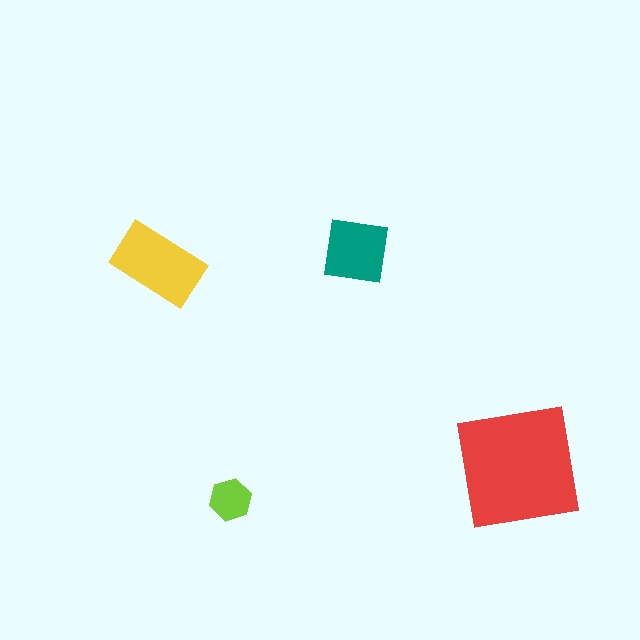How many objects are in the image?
There are 4 objects in the image.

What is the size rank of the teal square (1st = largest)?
3rd.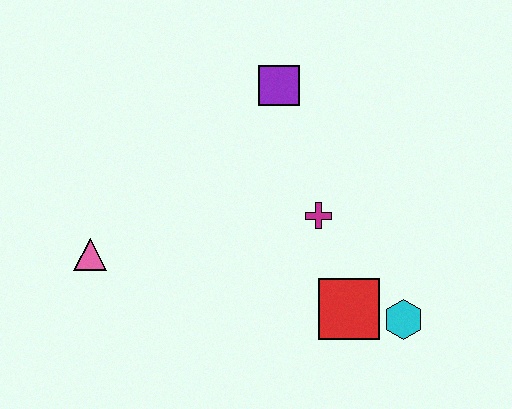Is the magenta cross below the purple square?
Yes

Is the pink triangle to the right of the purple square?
No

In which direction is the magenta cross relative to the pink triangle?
The magenta cross is to the right of the pink triangle.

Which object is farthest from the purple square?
The cyan hexagon is farthest from the purple square.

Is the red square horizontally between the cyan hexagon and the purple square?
Yes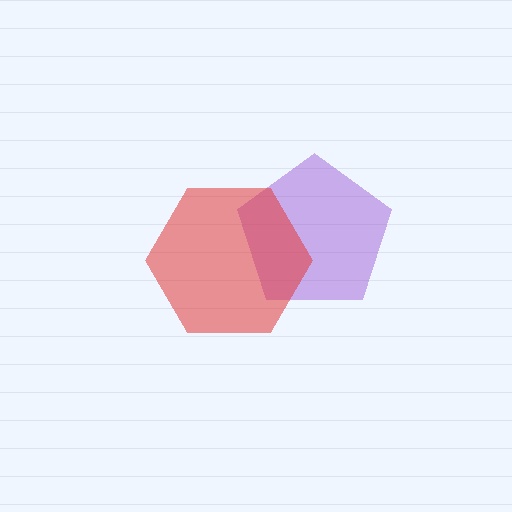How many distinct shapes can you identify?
There are 2 distinct shapes: a purple pentagon, a red hexagon.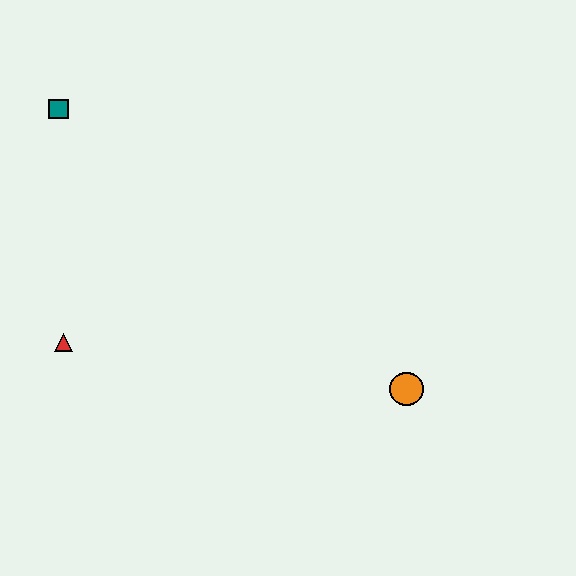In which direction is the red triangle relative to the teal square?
The red triangle is below the teal square.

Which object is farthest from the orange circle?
The teal square is farthest from the orange circle.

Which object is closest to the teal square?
The red triangle is closest to the teal square.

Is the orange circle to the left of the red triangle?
No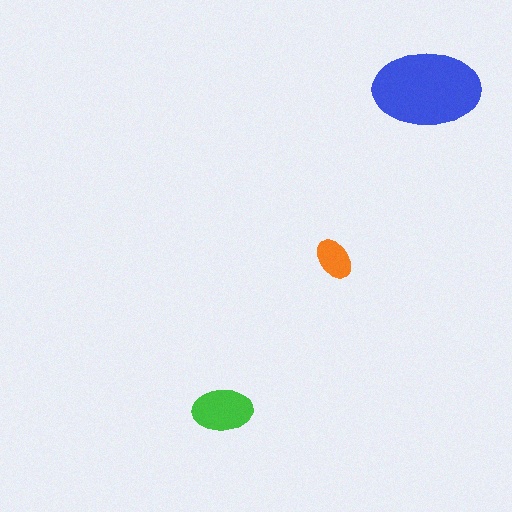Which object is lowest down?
The green ellipse is bottommost.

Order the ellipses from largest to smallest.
the blue one, the green one, the orange one.